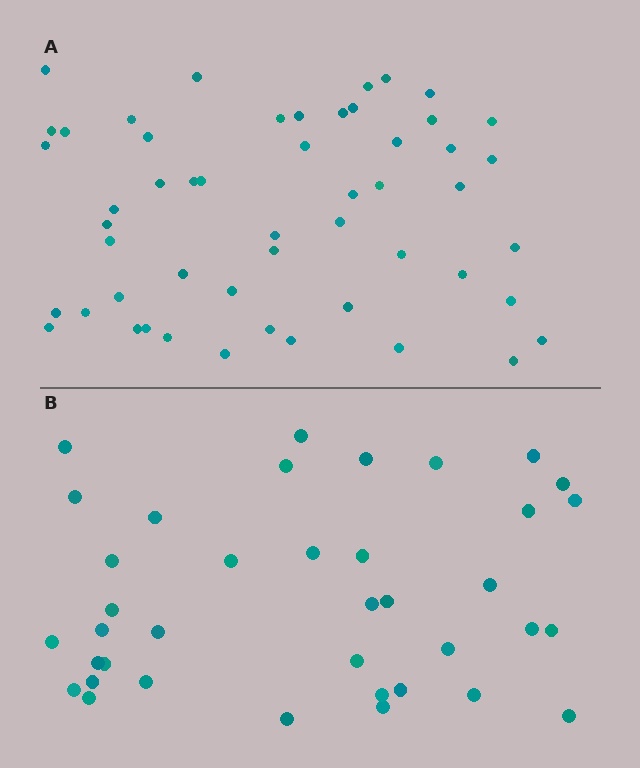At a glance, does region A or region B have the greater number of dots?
Region A (the top region) has more dots.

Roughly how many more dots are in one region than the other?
Region A has approximately 15 more dots than region B.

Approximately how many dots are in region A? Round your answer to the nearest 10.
About 50 dots. (The exact count is 52, which rounds to 50.)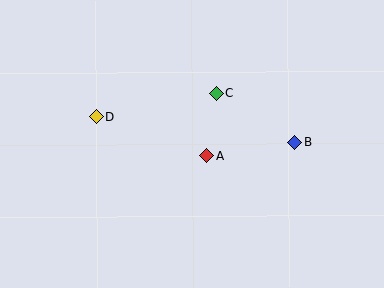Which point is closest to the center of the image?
Point A at (207, 156) is closest to the center.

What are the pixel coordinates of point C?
Point C is at (216, 93).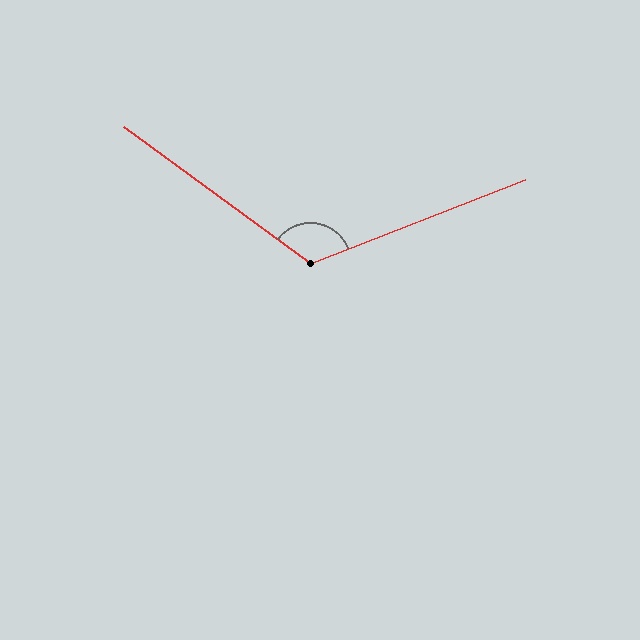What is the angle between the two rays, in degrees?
Approximately 122 degrees.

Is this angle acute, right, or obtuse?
It is obtuse.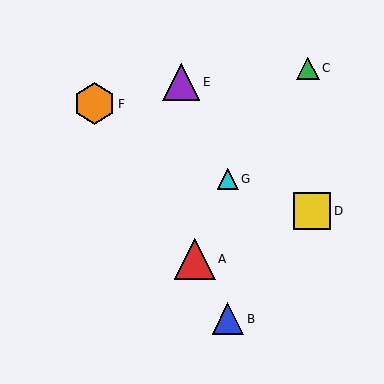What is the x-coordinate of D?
Object D is at x≈312.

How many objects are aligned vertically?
2 objects (B, G) are aligned vertically.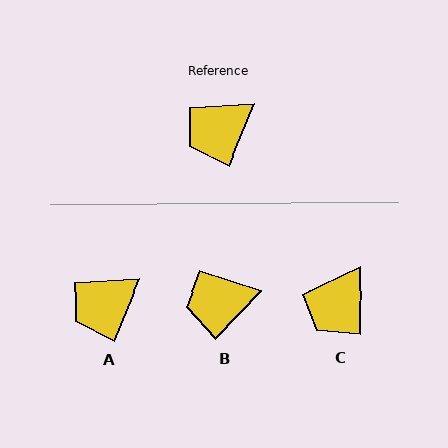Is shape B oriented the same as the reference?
No, it is off by about 21 degrees.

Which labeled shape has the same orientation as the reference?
A.